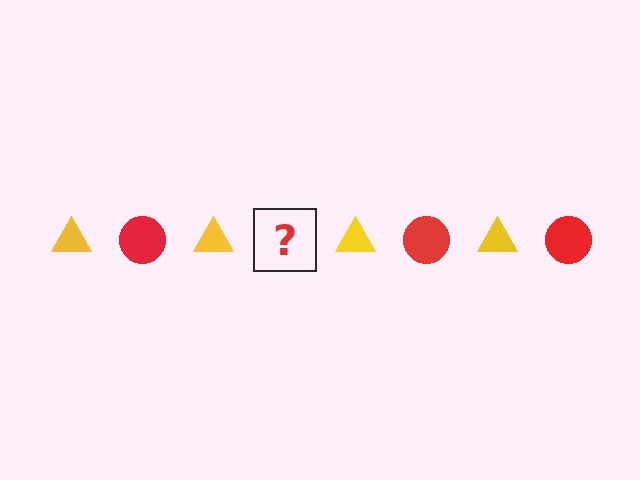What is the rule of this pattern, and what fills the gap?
The rule is that the pattern alternates between yellow triangle and red circle. The gap should be filled with a red circle.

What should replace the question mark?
The question mark should be replaced with a red circle.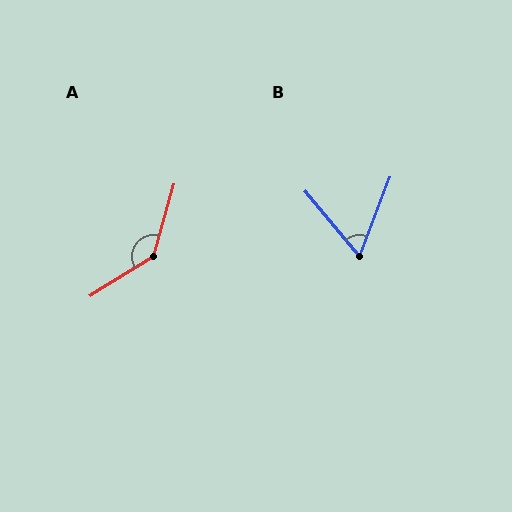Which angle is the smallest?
B, at approximately 61 degrees.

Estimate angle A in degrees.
Approximately 138 degrees.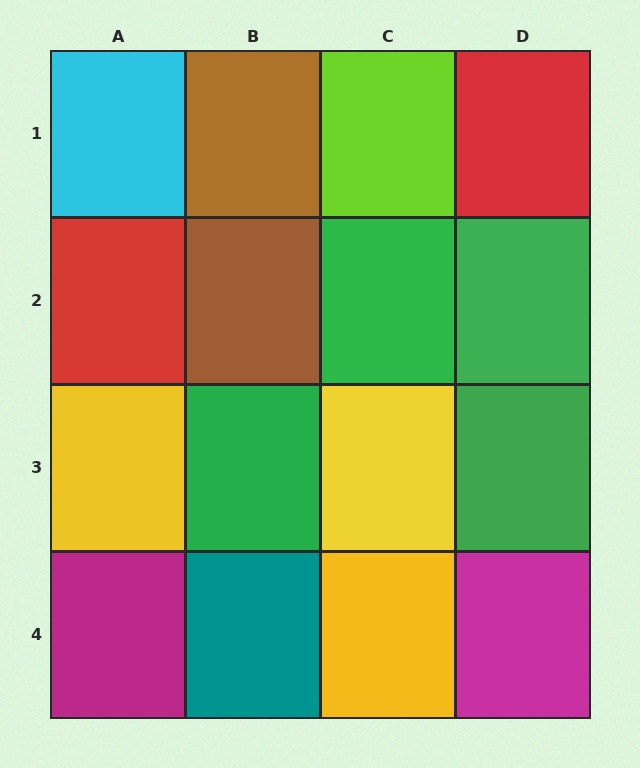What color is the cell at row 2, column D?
Green.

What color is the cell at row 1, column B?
Brown.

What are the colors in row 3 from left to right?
Yellow, green, yellow, green.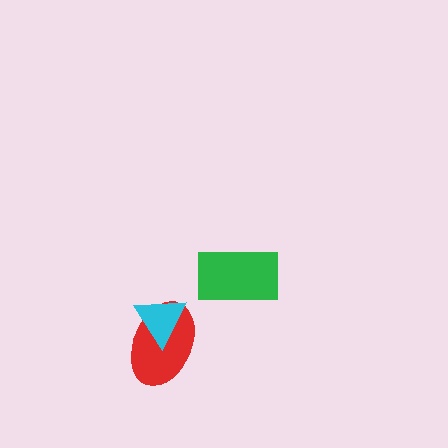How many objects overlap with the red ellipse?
1 object overlaps with the red ellipse.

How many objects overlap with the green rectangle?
0 objects overlap with the green rectangle.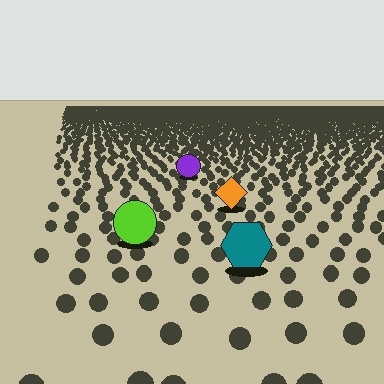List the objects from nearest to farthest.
From nearest to farthest: the teal hexagon, the lime circle, the orange diamond, the purple circle.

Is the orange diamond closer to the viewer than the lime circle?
No. The lime circle is closer — you can tell from the texture gradient: the ground texture is coarser near it.